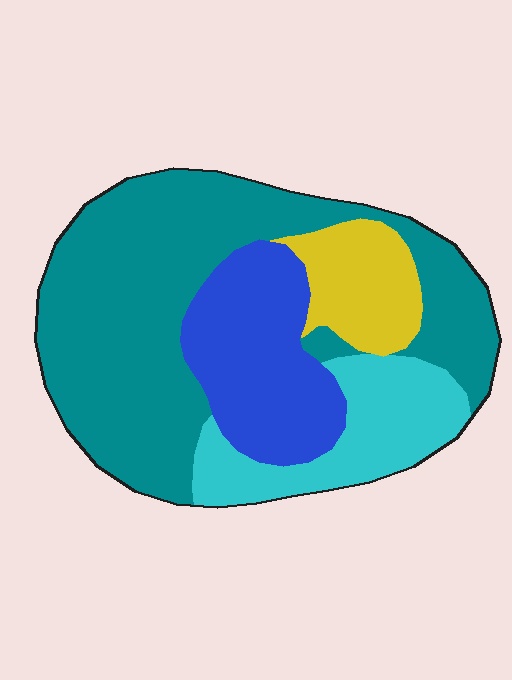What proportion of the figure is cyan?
Cyan covers 17% of the figure.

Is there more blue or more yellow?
Blue.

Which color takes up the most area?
Teal, at roughly 50%.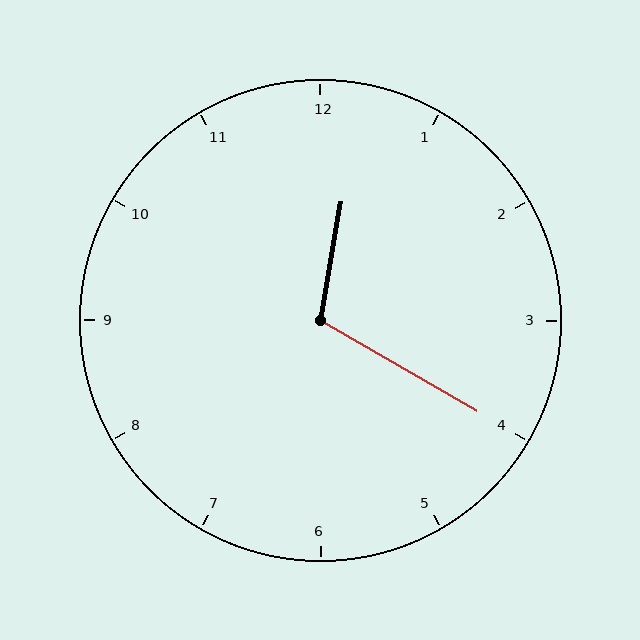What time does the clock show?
12:20.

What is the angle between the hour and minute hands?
Approximately 110 degrees.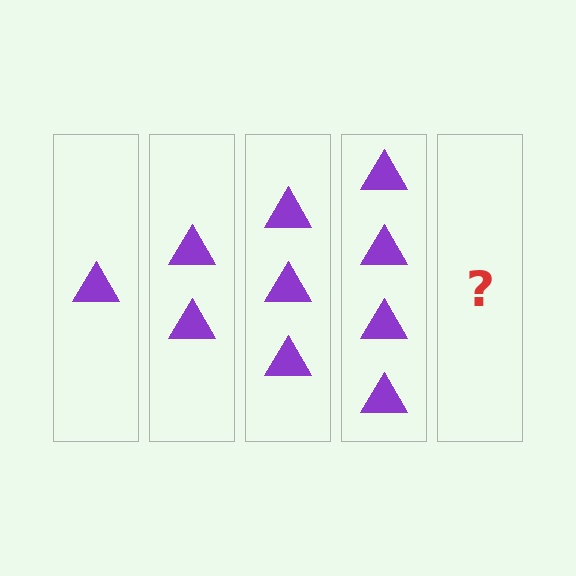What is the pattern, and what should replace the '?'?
The pattern is that each step adds one more triangle. The '?' should be 5 triangles.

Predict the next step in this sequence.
The next step is 5 triangles.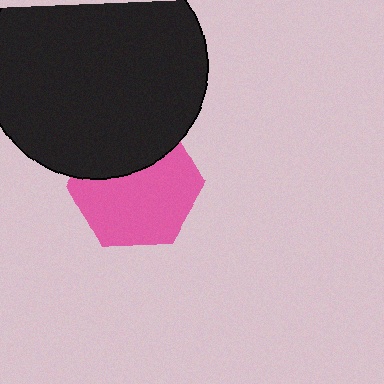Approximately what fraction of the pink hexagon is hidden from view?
Roughly 34% of the pink hexagon is hidden behind the black circle.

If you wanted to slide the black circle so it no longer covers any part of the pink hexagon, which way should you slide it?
Slide it up — that is the most direct way to separate the two shapes.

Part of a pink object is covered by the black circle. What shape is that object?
It is a hexagon.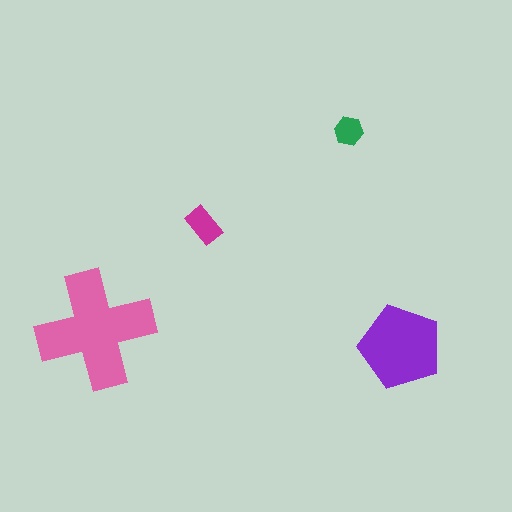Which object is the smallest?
The green hexagon.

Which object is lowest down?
The purple pentagon is bottommost.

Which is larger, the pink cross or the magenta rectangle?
The pink cross.